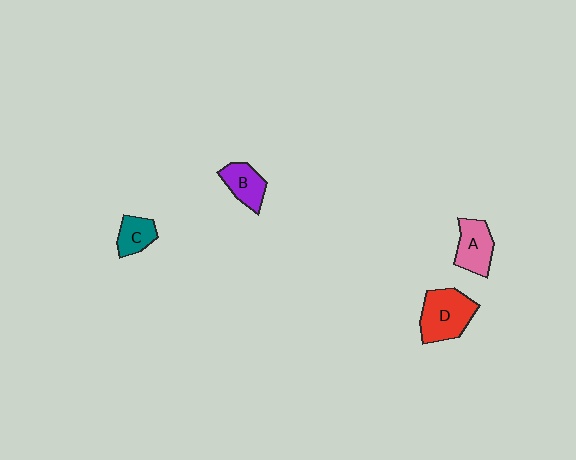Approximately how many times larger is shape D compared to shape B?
Approximately 1.6 times.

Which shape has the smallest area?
Shape C (teal).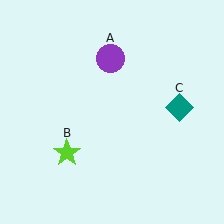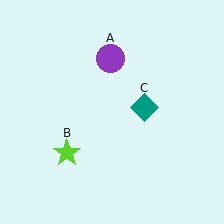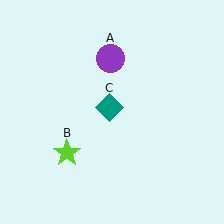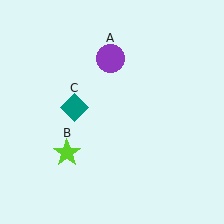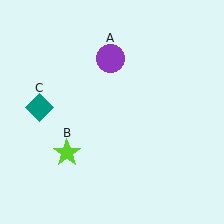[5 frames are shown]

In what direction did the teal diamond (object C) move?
The teal diamond (object C) moved left.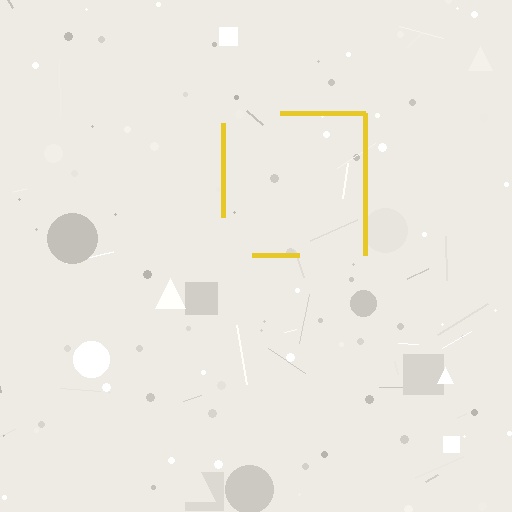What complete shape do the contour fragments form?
The contour fragments form a square.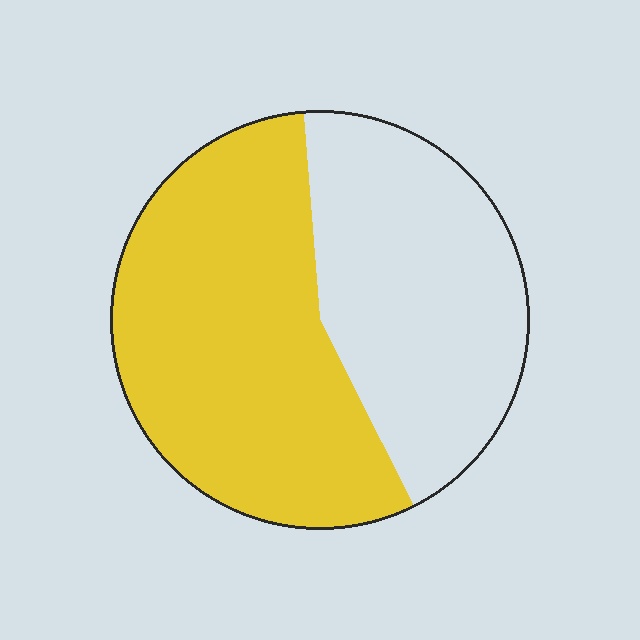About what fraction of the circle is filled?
About three fifths (3/5).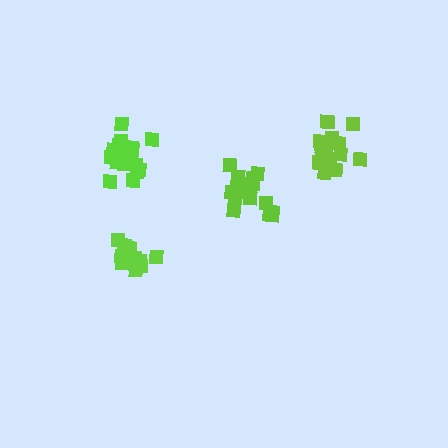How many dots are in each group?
Group 1: 20 dots, Group 2: 20 dots, Group 3: 21 dots, Group 4: 15 dots (76 total).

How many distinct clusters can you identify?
There are 4 distinct clusters.